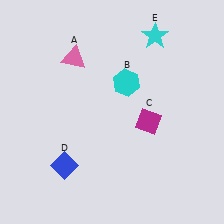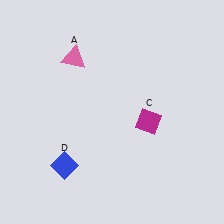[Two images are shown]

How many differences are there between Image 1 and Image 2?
There are 2 differences between the two images.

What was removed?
The cyan hexagon (B), the cyan star (E) were removed in Image 2.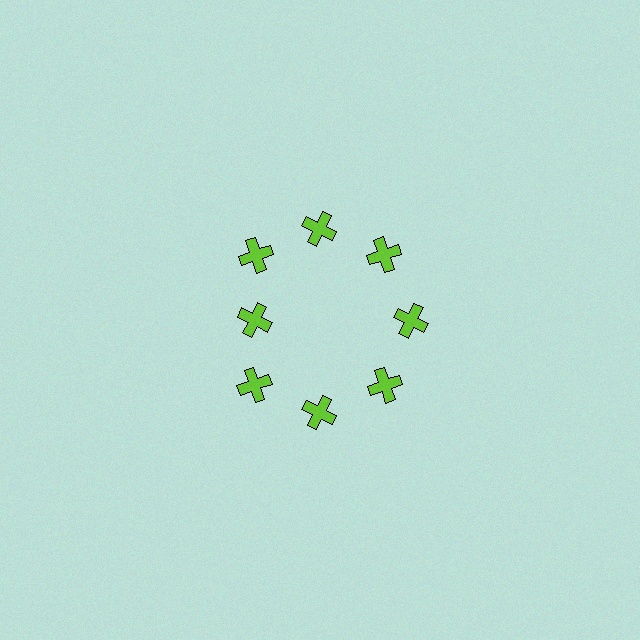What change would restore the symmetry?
The symmetry would be restored by moving it outward, back onto the ring so that all 8 crosses sit at equal angles and equal distance from the center.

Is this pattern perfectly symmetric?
No. The 8 lime crosses are arranged in a ring, but one element near the 9 o'clock position is pulled inward toward the center, breaking the 8-fold rotational symmetry.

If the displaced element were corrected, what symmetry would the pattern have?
It would have 8-fold rotational symmetry — the pattern would map onto itself every 45 degrees.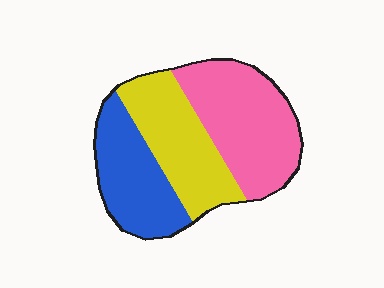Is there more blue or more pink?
Pink.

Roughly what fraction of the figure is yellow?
Yellow covers about 30% of the figure.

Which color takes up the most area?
Pink, at roughly 40%.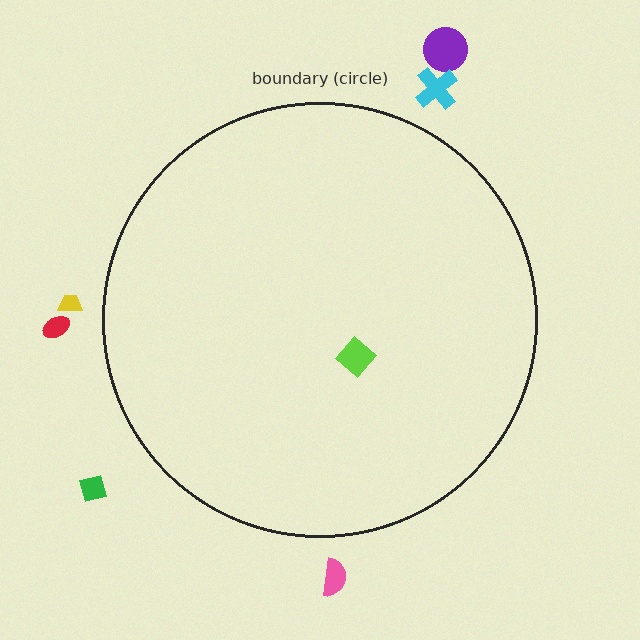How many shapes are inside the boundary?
1 inside, 6 outside.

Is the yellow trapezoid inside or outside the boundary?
Outside.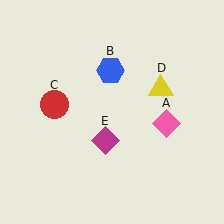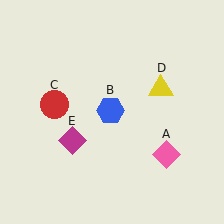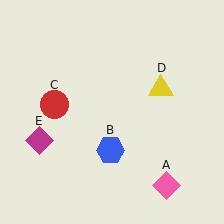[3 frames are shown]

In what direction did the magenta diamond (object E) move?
The magenta diamond (object E) moved left.